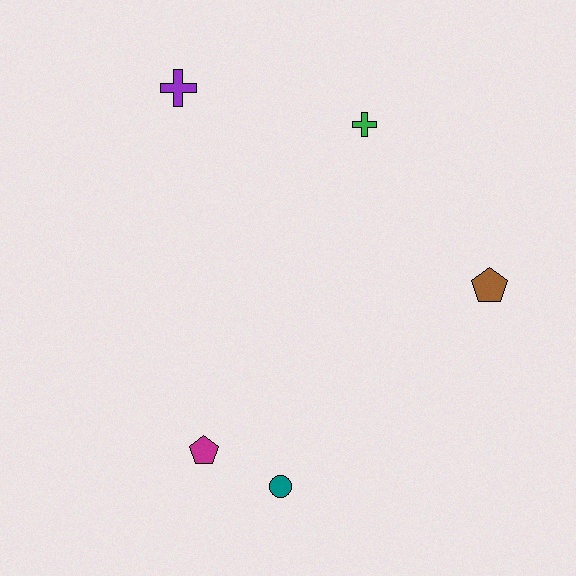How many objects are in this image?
There are 5 objects.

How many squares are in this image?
There are no squares.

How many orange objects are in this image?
There are no orange objects.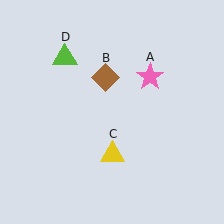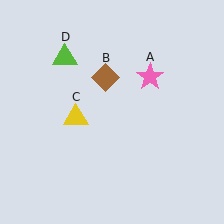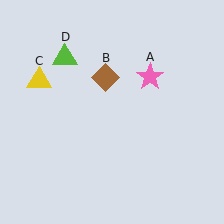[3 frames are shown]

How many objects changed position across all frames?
1 object changed position: yellow triangle (object C).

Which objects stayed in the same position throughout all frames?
Pink star (object A) and brown diamond (object B) and lime triangle (object D) remained stationary.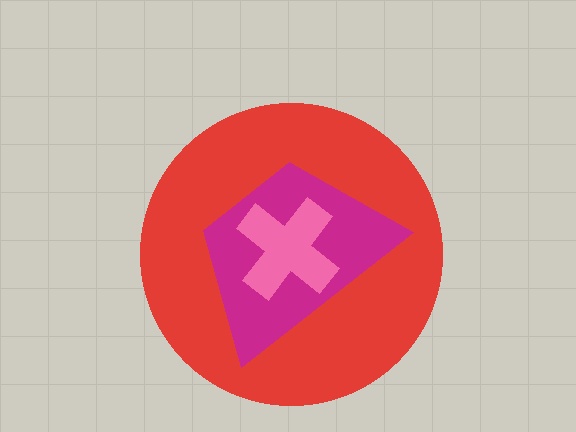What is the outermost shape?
The red circle.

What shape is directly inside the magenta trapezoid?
The pink cross.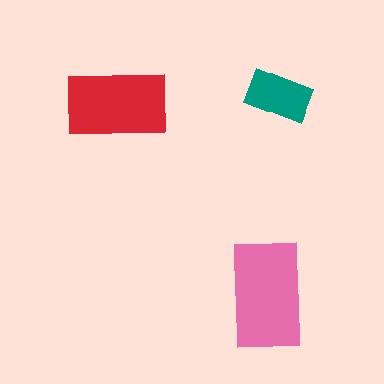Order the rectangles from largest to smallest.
the pink one, the red one, the teal one.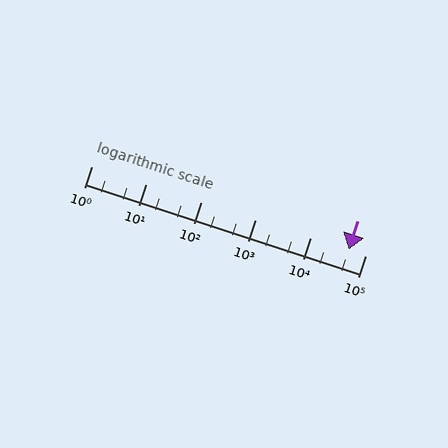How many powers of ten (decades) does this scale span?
The scale spans 5 decades, from 1 to 100000.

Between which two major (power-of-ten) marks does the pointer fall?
The pointer is between 10000 and 100000.